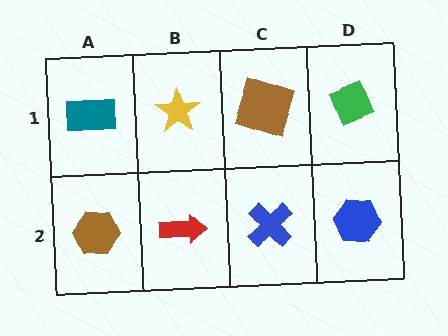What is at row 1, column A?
A teal rectangle.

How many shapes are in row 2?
4 shapes.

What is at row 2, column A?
A brown hexagon.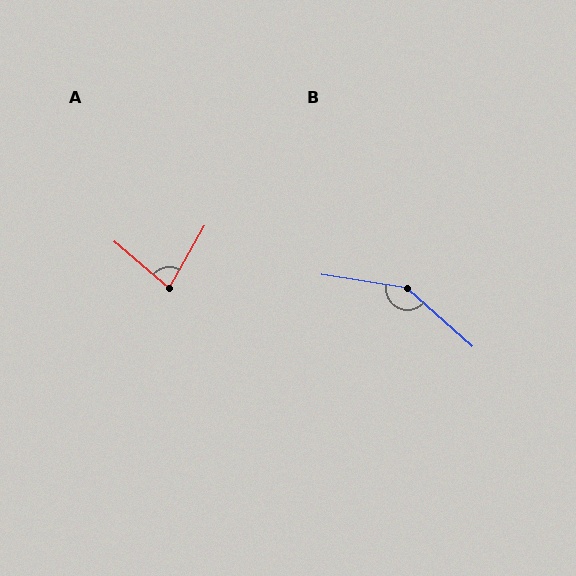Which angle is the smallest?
A, at approximately 79 degrees.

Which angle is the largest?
B, at approximately 148 degrees.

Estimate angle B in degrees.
Approximately 148 degrees.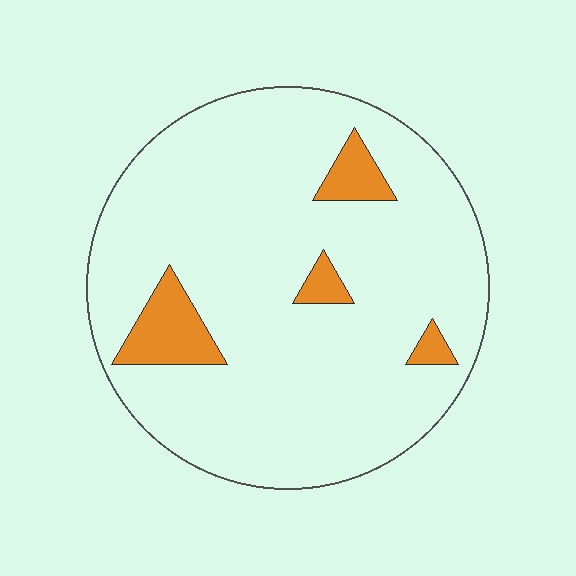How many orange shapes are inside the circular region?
4.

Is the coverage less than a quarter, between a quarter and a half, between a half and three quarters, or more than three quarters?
Less than a quarter.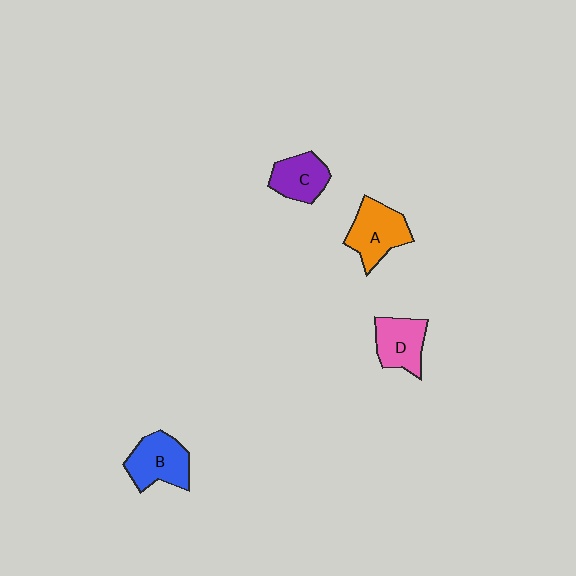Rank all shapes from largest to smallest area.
From largest to smallest: A (orange), B (blue), D (pink), C (purple).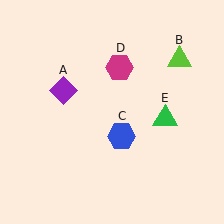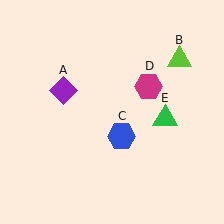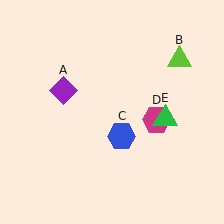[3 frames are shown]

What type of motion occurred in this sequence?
The magenta hexagon (object D) rotated clockwise around the center of the scene.